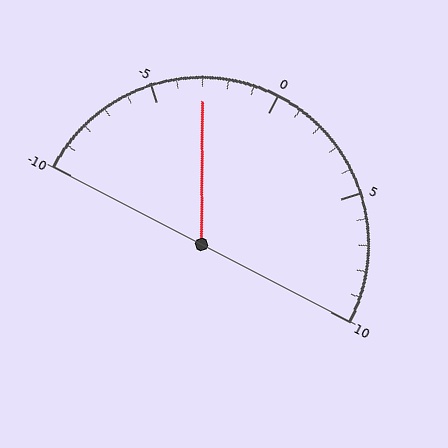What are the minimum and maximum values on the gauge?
The gauge ranges from -10 to 10.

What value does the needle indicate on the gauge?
The needle indicates approximately -3.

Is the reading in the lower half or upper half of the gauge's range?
The reading is in the lower half of the range (-10 to 10).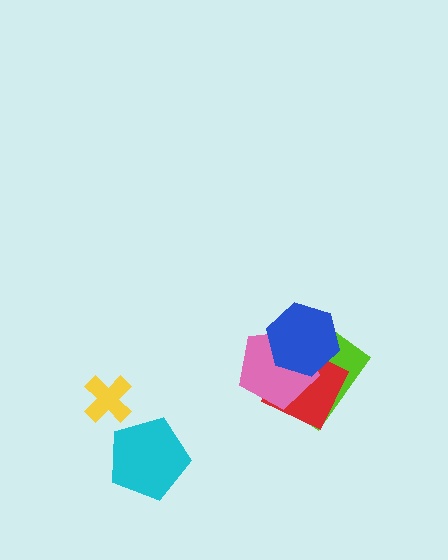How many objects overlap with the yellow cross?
0 objects overlap with the yellow cross.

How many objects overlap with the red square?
3 objects overlap with the red square.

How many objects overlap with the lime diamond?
3 objects overlap with the lime diamond.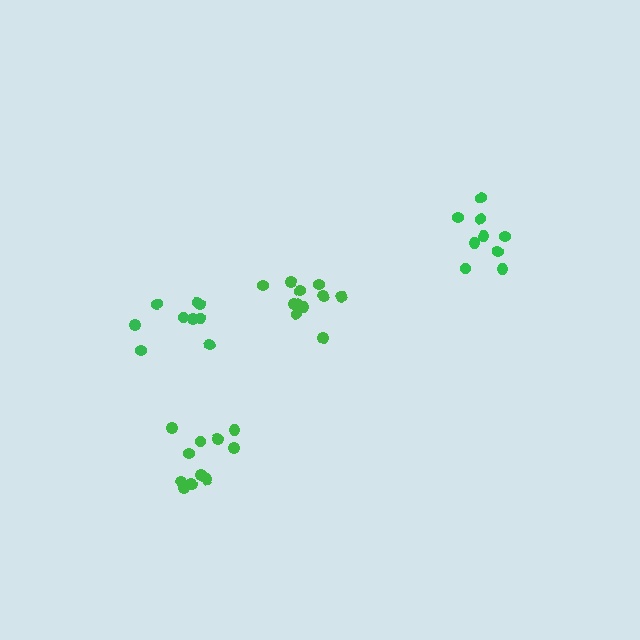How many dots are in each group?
Group 1: 9 dots, Group 2: 9 dots, Group 3: 11 dots, Group 4: 11 dots (40 total).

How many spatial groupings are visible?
There are 4 spatial groupings.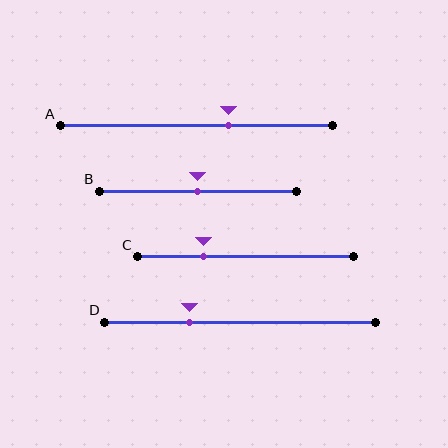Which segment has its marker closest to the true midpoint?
Segment B has its marker closest to the true midpoint.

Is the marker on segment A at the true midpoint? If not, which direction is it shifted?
No, the marker on segment A is shifted to the right by about 12% of the segment length.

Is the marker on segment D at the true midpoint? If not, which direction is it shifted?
No, the marker on segment D is shifted to the left by about 18% of the segment length.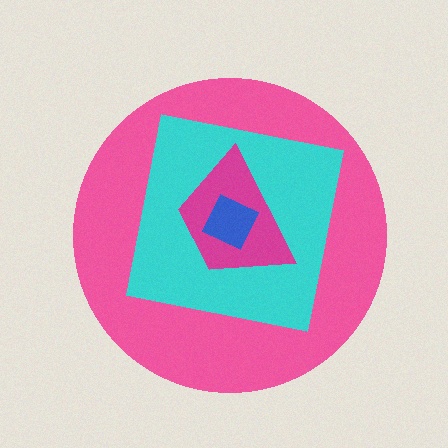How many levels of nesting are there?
4.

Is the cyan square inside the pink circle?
Yes.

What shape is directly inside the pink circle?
The cyan square.